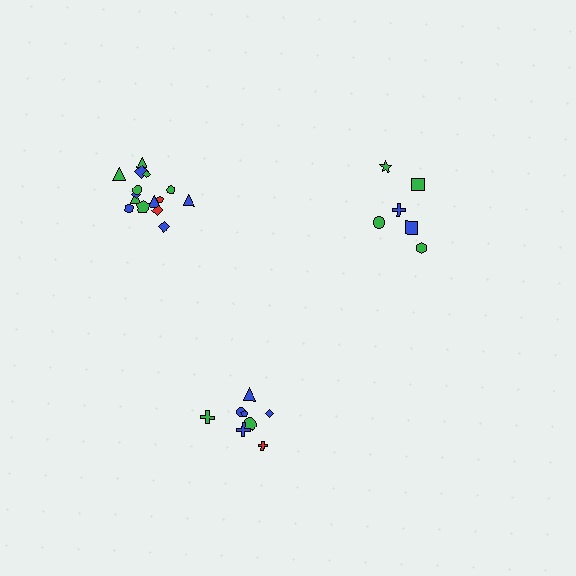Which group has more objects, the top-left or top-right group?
The top-left group.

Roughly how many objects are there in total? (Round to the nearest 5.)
Roughly 30 objects in total.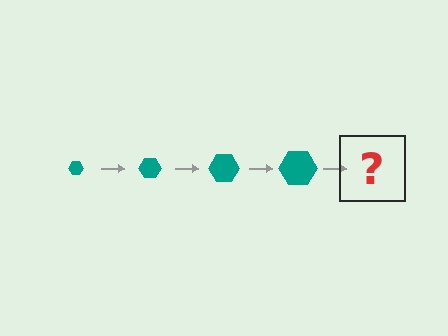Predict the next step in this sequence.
The next step is a teal hexagon, larger than the previous one.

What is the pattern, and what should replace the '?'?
The pattern is that the hexagon gets progressively larger each step. The '?' should be a teal hexagon, larger than the previous one.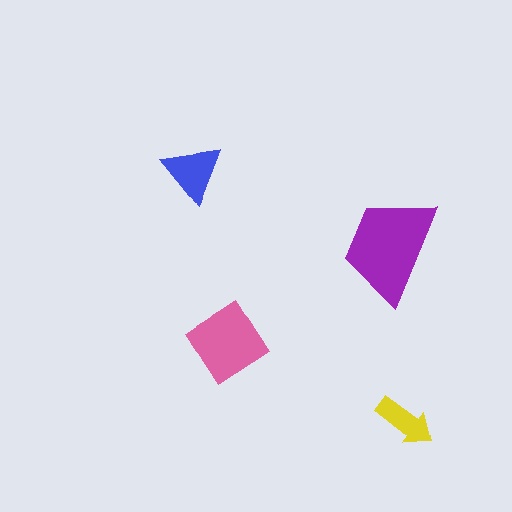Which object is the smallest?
The yellow arrow.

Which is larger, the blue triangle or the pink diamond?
The pink diamond.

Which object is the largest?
The purple trapezoid.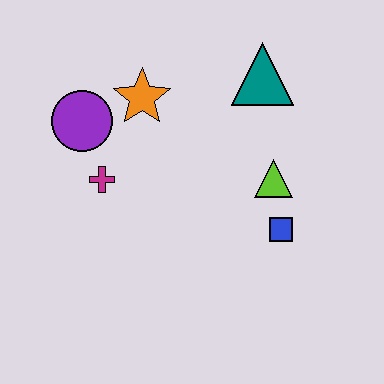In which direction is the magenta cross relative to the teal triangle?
The magenta cross is to the left of the teal triangle.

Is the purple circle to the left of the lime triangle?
Yes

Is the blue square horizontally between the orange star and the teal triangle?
No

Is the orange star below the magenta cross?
No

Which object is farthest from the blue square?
The purple circle is farthest from the blue square.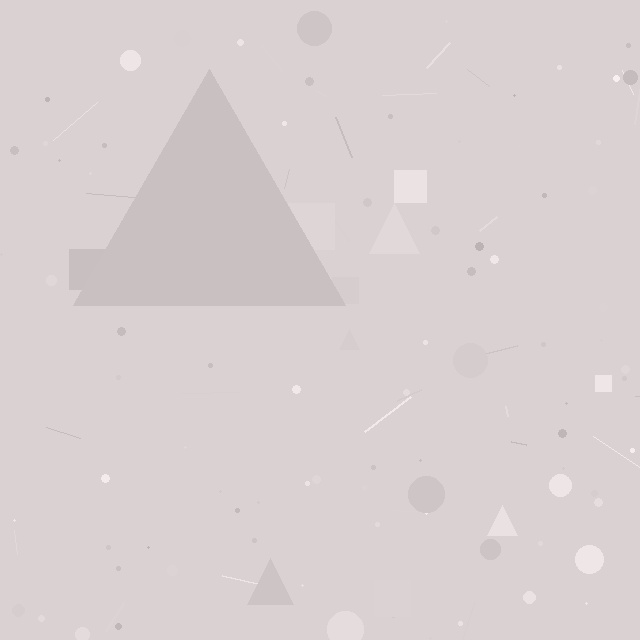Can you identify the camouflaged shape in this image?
The camouflaged shape is a triangle.